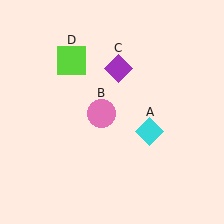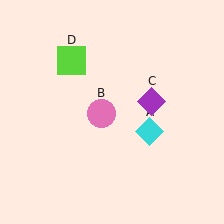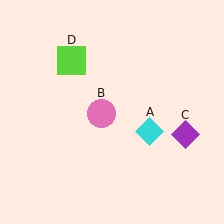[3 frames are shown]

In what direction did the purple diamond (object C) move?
The purple diamond (object C) moved down and to the right.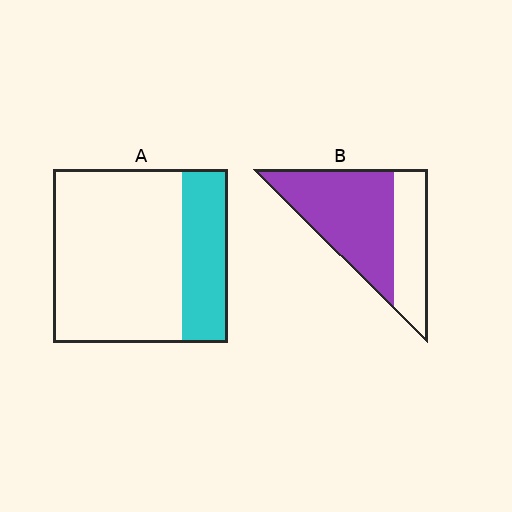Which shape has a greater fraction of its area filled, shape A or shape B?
Shape B.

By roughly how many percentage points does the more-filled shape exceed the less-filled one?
By roughly 40 percentage points (B over A).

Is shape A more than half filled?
No.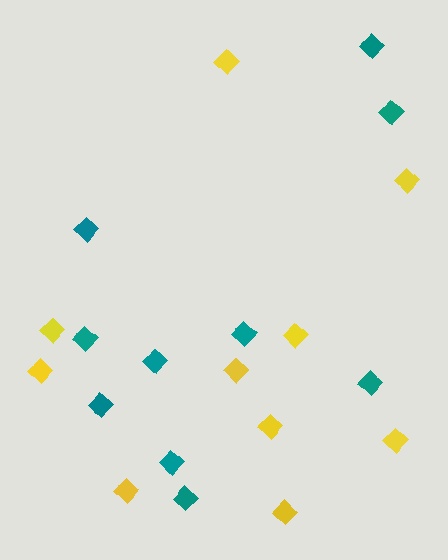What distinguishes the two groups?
There are 2 groups: one group of yellow diamonds (10) and one group of teal diamonds (10).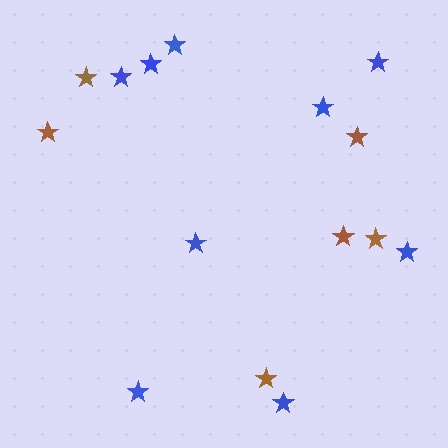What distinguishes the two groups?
There are 2 groups: one group of blue stars (9) and one group of brown stars (6).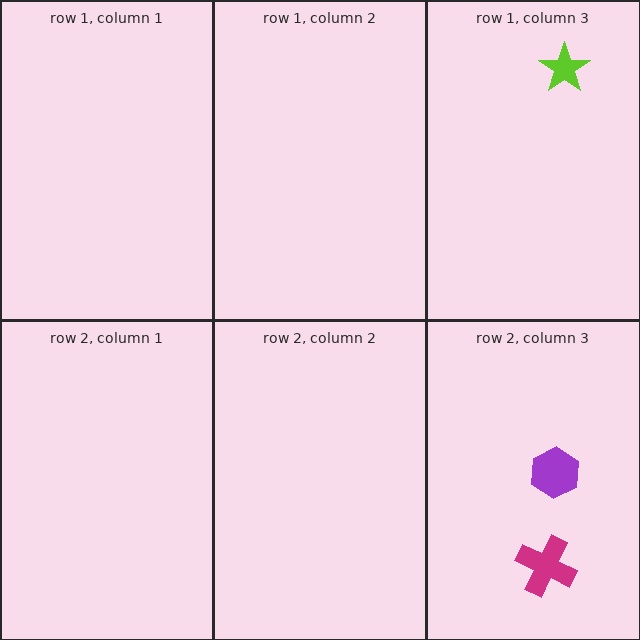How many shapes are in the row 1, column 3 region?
1.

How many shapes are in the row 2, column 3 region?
2.